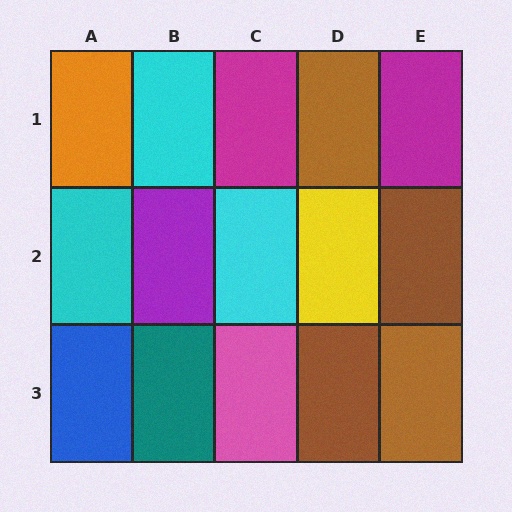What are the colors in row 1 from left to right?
Orange, cyan, magenta, brown, magenta.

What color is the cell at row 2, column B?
Purple.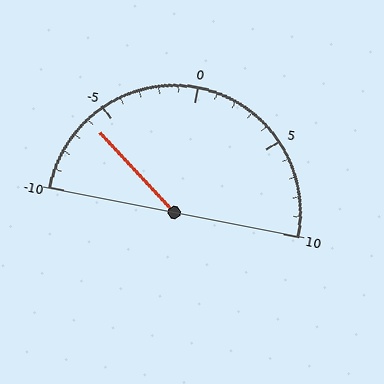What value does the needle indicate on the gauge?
The needle indicates approximately -6.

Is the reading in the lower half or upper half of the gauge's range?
The reading is in the lower half of the range (-10 to 10).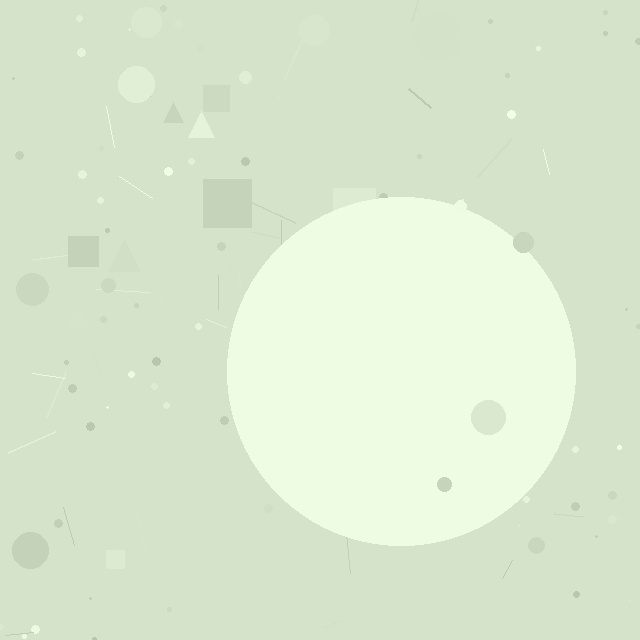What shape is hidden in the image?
A circle is hidden in the image.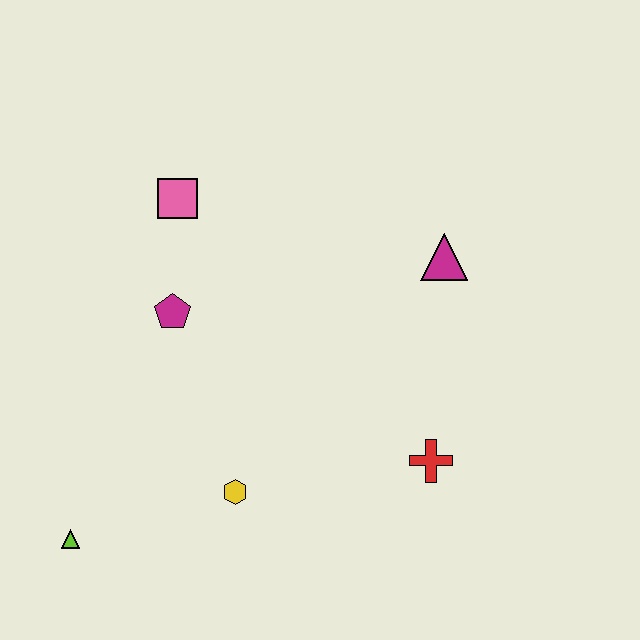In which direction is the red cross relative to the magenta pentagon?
The red cross is to the right of the magenta pentagon.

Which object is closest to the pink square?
The magenta pentagon is closest to the pink square.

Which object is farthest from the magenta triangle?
The lime triangle is farthest from the magenta triangle.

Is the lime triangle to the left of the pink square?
Yes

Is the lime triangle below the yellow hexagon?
Yes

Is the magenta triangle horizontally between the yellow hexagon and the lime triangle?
No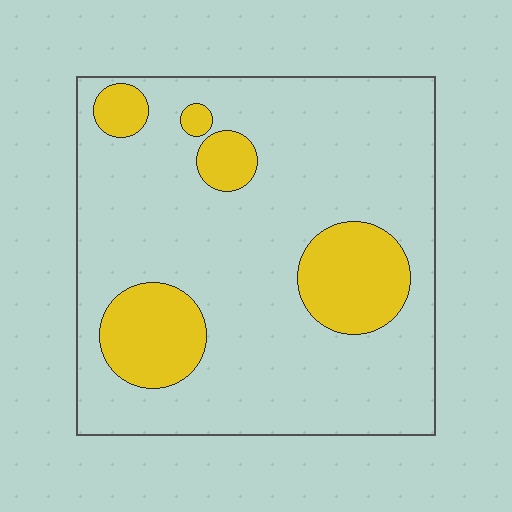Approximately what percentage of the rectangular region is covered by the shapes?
Approximately 20%.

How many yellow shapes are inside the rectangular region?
5.